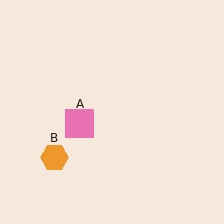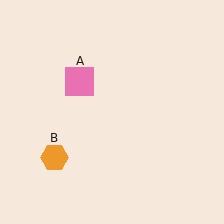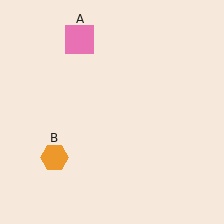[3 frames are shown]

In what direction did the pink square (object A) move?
The pink square (object A) moved up.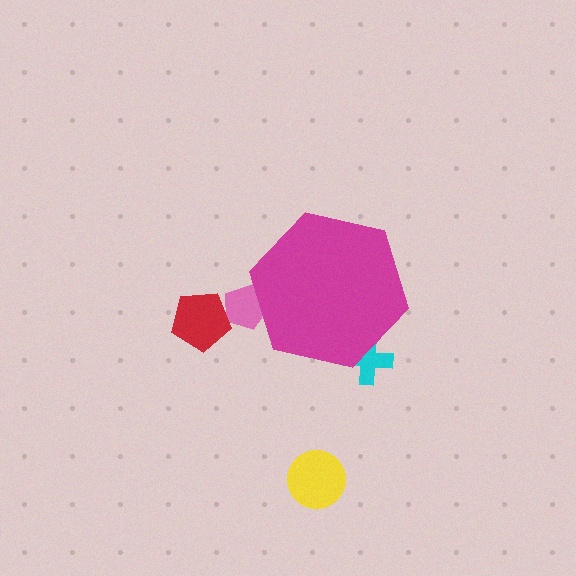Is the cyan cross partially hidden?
Yes, the cyan cross is partially hidden behind the magenta hexagon.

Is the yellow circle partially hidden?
No, the yellow circle is fully visible.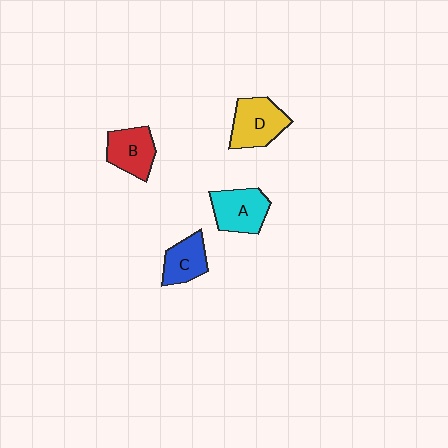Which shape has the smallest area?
Shape C (blue).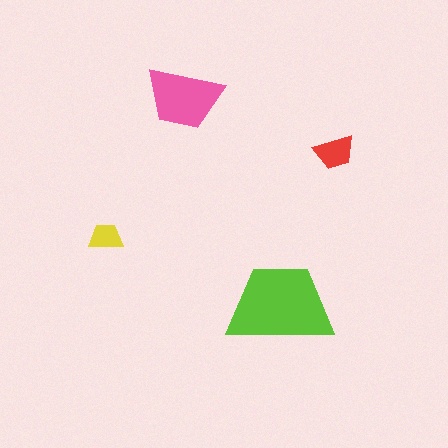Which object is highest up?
The pink trapezoid is topmost.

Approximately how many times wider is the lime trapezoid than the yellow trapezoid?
About 3 times wider.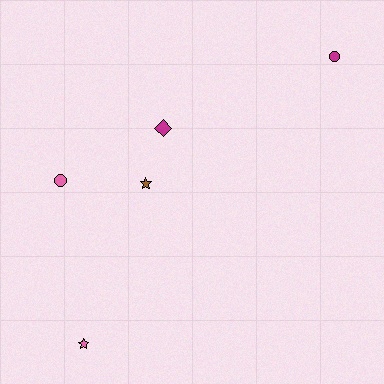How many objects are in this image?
There are 5 objects.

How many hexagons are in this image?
There are no hexagons.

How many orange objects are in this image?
There are no orange objects.